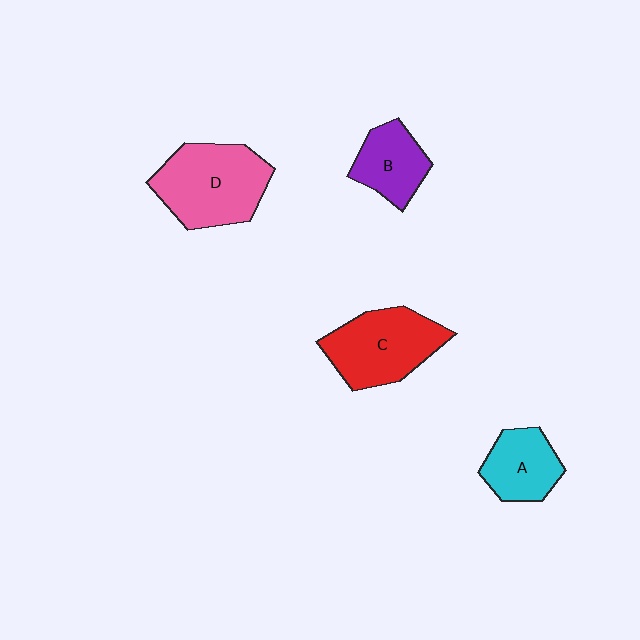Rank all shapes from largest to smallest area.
From largest to smallest: D (pink), C (red), A (cyan), B (purple).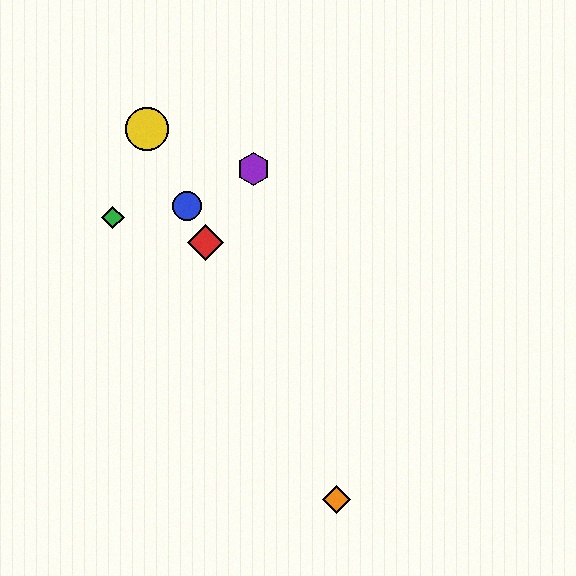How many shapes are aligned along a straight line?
4 shapes (the red diamond, the blue circle, the yellow circle, the orange diamond) are aligned along a straight line.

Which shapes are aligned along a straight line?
The red diamond, the blue circle, the yellow circle, the orange diamond are aligned along a straight line.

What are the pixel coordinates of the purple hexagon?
The purple hexagon is at (254, 169).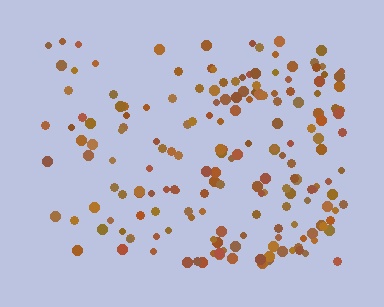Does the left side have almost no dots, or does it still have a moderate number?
Still a moderate number, just noticeably fewer than the right.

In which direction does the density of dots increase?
From left to right, with the right side densest.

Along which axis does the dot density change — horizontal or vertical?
Horizontal.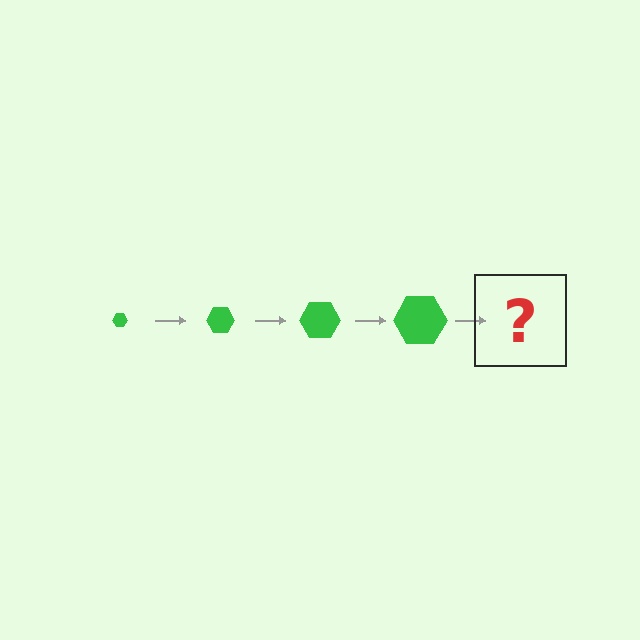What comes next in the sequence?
The next element should be a green hexagon, larger than the previous one.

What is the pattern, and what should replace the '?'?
The pattern is that the hexagon gets progressively larger each step. The '?' should be a green hexagon, larger than the previous one.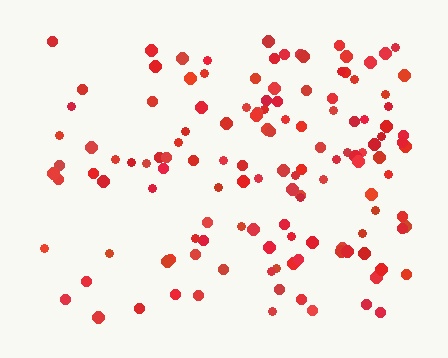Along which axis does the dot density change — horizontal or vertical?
Horizontal.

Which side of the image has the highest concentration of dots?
The right.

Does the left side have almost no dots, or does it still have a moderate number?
Still a moderate number, just noticeably fewer than the right.